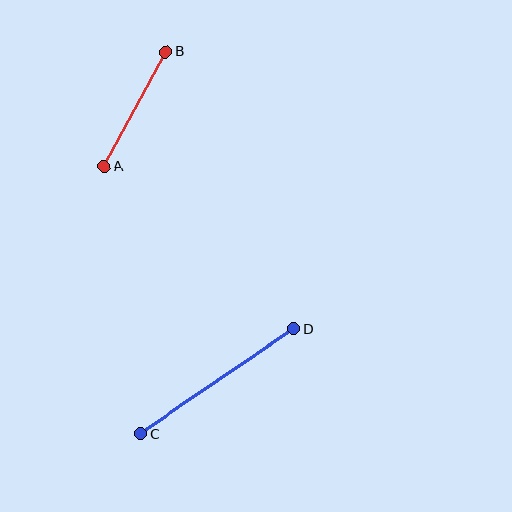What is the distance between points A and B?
The distance is approximately 130 pixels.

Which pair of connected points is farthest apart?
Points C and D are farthest apart.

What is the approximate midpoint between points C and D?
The midpoint is at approximately (217, 381) pixels.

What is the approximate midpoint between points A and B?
The midpoint is at approximately (135, 109) pixels.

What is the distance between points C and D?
The distance is approximately 185 pixels.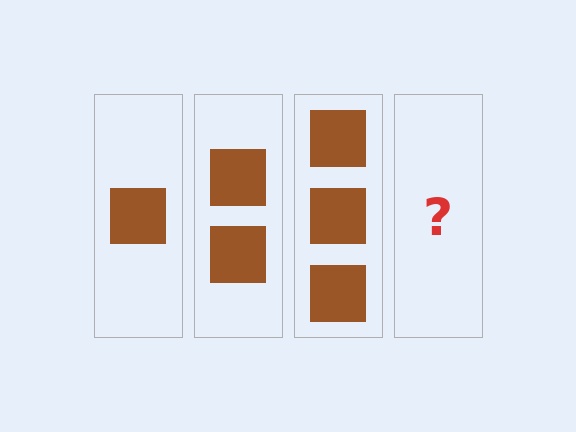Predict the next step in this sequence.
The next step is 4 squares.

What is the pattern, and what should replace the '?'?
The pattern is that each step adds one more square. The '?' should be 4 squares.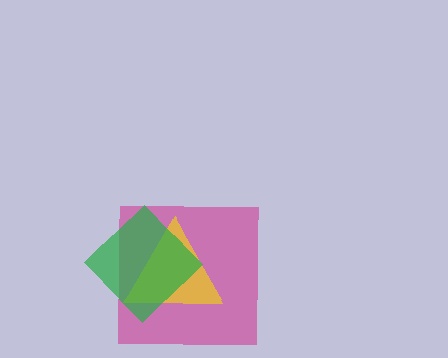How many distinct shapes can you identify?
There are 3 distinct shapes: a magenta square, a yellow triangle, a green diamond.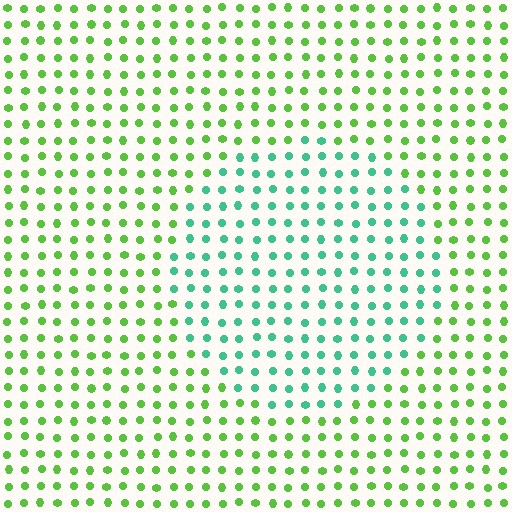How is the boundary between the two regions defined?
The boundary is defined purely by a slight shift in hue (about 48 degrees). Spacing, size, and orientation are identical on both sides.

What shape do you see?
I see a circle.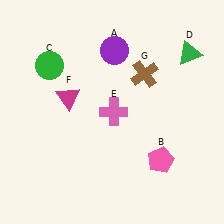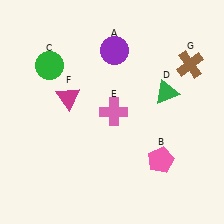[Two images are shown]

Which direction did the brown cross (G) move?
The brown cross (G) moved right.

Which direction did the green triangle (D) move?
The green triangle (D) moved down.